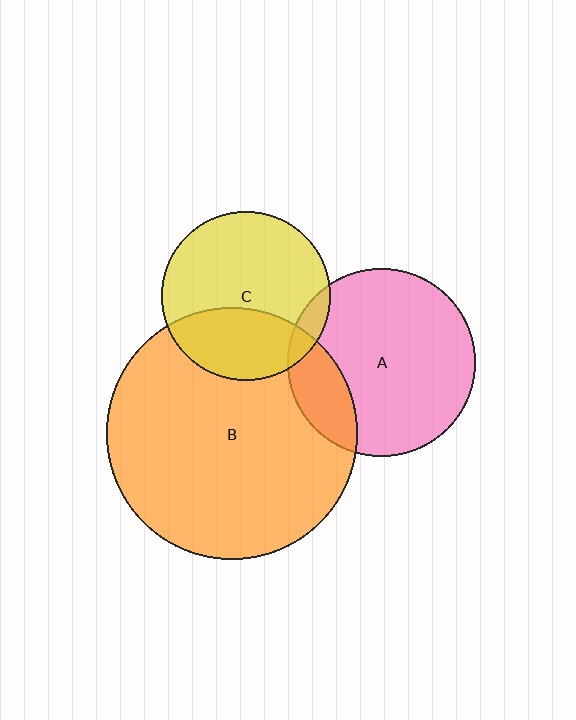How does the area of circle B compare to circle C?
Approximately 2.2 times.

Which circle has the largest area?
Circle B (orange).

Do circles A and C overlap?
Yes.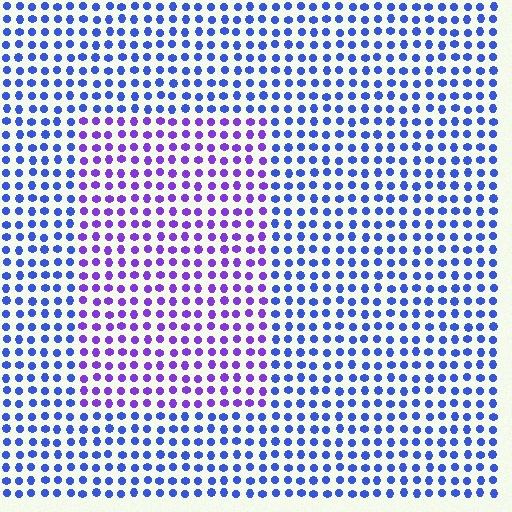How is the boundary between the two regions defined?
The boundary is defined purely by a slight shift in hue (about 41 degrees). Spacing, size, and orientation are identical on both sides.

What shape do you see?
I see a rectangle.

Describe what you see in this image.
The image is filled with small blue elements in a uniform arrangement. A rectangle-shaped region is visible where the elements are tinted to a slightly different hue, forming a subtle color boundary.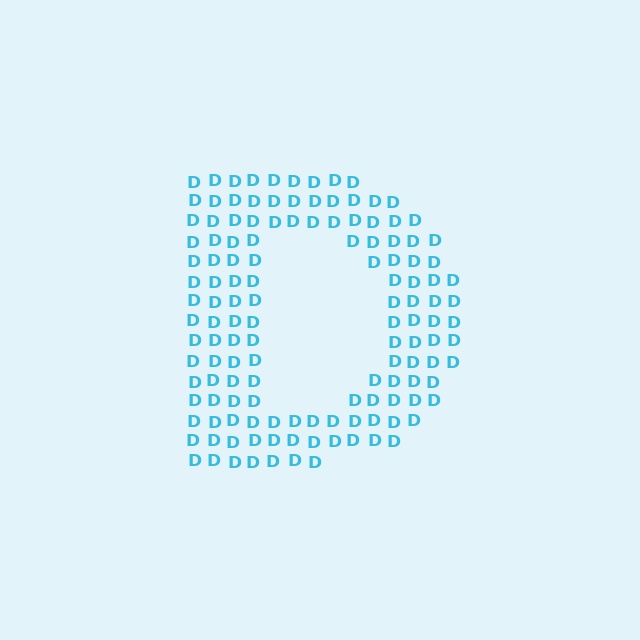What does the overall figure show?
The overall figure shows the letter D.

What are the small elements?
The small elements are letter D's.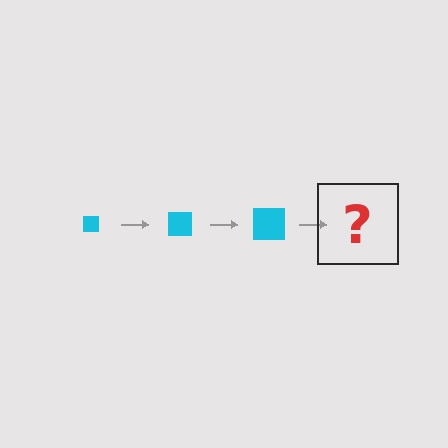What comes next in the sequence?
The next element should be a cyan square, larger than the previous one.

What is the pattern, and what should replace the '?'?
The pattern is that the square gets progressively larger each step. The '?' should be a cyan square, larger than the previous one.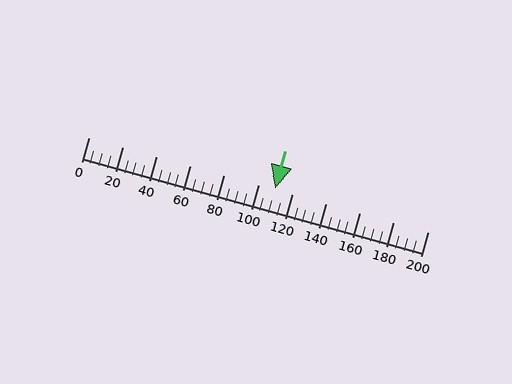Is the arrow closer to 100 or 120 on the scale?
The arrow is closer to 120.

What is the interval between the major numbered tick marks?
The major tick marks are spaced 20 units apart.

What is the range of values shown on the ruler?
The ruler shows values from 0 to 200.